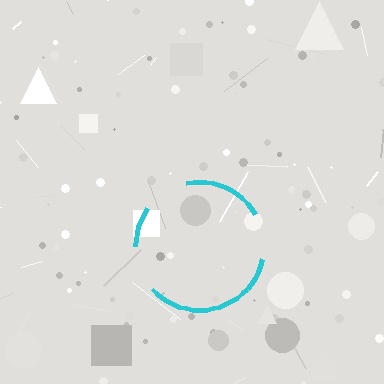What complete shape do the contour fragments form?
The contour fragments form a circle.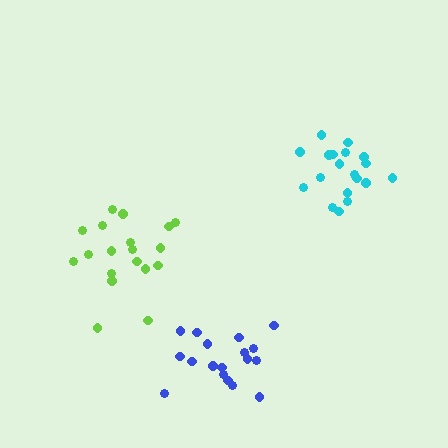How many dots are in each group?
Group 1: 18 dots, Group 2: 19 dots, Group 3: 19 dots (56 total).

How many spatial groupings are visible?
There are 3 spatial groupings.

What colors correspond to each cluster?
The clusters are colored: blue, lime, cyan.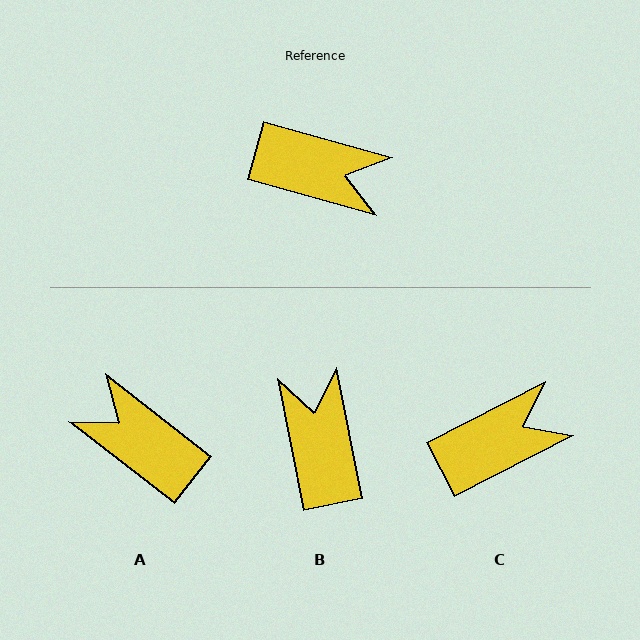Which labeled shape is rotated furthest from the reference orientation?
A, about 158 degrees away.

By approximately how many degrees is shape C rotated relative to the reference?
Approximately 43 degrees counter-clockwise.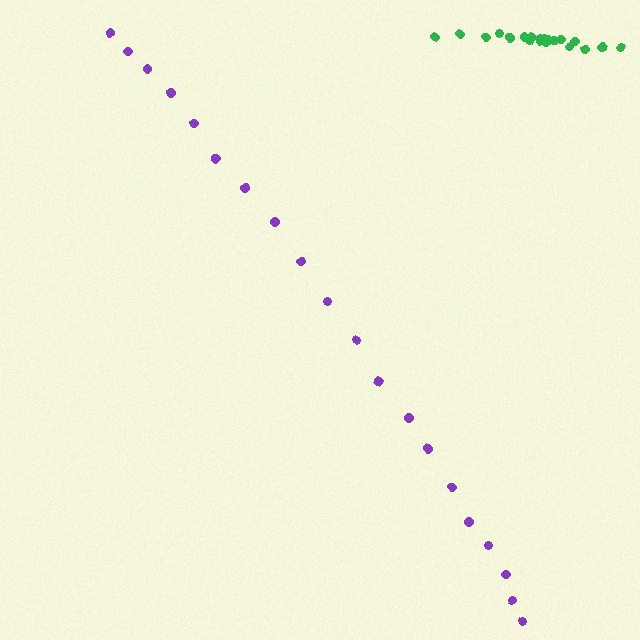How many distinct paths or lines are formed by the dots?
There are 2 distinct paths.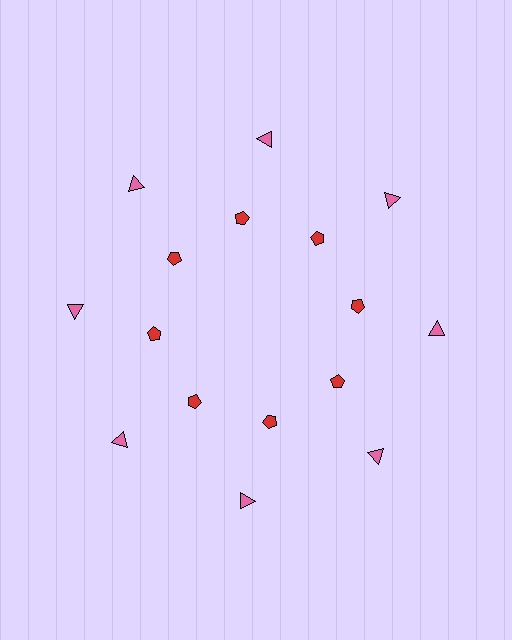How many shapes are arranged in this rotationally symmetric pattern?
There are 16 shapes, arranged in 8 groups of 2.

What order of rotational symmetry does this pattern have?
This pattern has 8-fold rotational symmetry.